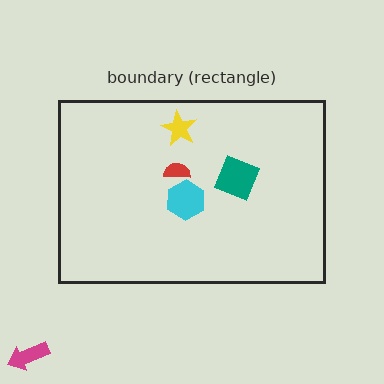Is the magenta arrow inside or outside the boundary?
Outside.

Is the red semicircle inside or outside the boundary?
Inside.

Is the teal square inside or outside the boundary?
Inside.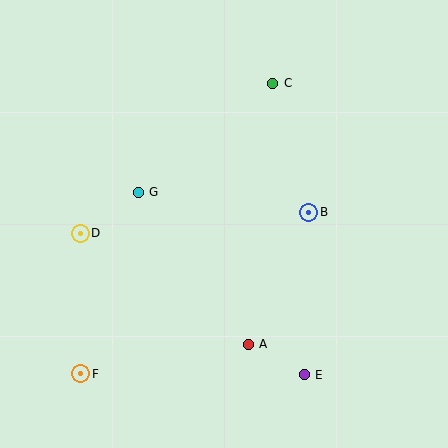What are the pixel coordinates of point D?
Point D is at (80, 233).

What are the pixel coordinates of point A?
Point A is at (248, 344).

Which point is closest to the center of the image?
Point B at (309, 212) is closest to the center.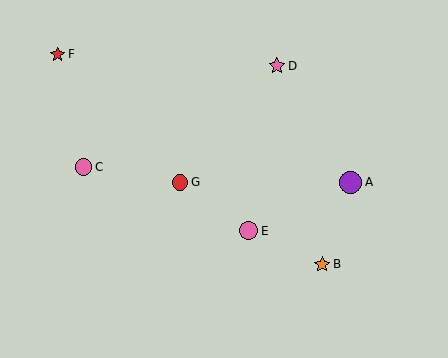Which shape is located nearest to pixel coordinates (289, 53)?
The pink star (labeled D) at (277, 66) is nearest to that location.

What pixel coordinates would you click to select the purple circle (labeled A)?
Click at (350, 182) to select the purple circle A.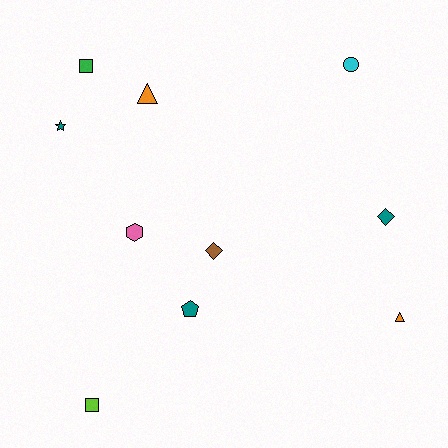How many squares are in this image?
There are 2 squares.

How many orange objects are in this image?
There are 2 orange objects.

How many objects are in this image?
There are 10 objects.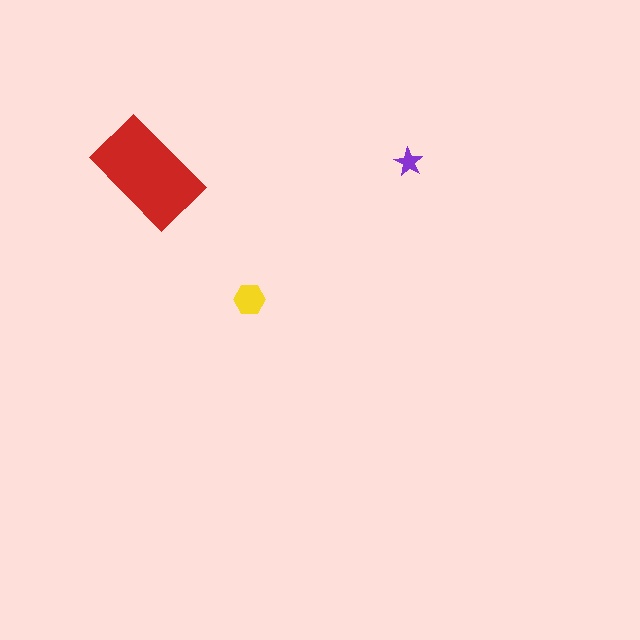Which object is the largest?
The red rectangle.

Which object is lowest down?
The yellow hexagon is bottommost.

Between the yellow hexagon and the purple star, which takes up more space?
The yellow hexagon.